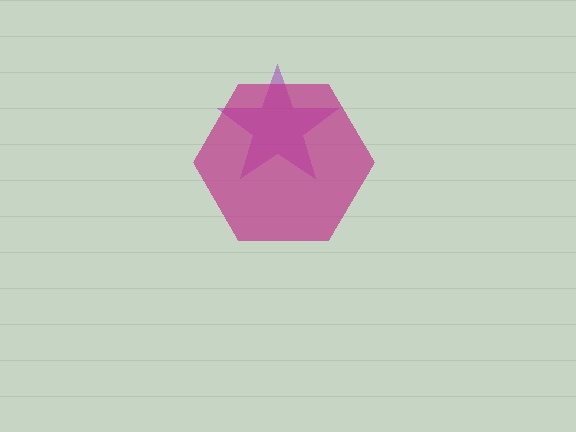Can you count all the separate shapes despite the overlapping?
Yes, there are 2 separate shapes.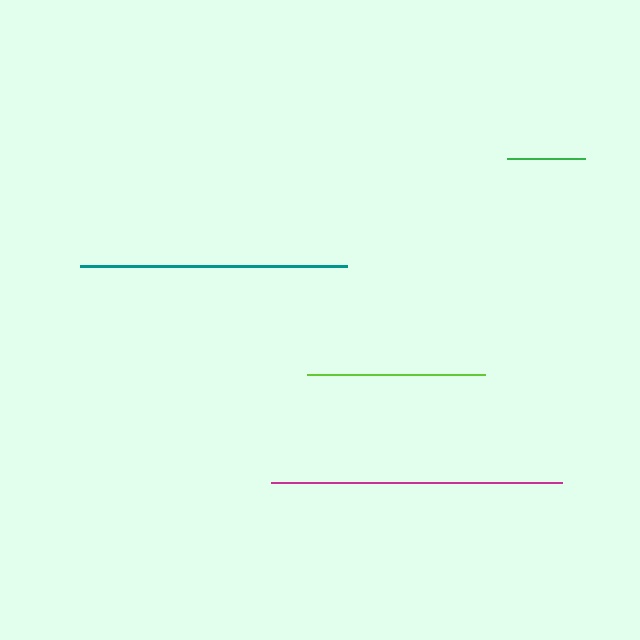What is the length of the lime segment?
The lime segment is approximately 178 pixels long.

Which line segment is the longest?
The magenta line is the longest at approximately 291 pixels.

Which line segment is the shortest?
The green line is the shortest at approximately 78 pixels.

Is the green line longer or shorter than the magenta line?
The magenta line is longer than the green line.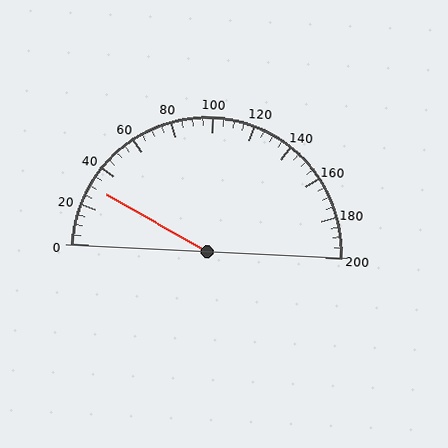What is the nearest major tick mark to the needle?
The nearest major tick mark is 40.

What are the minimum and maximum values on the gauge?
The gauge ranges from 0 to 200.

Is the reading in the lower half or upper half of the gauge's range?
The reading is in the lower half of the range (0 to 200).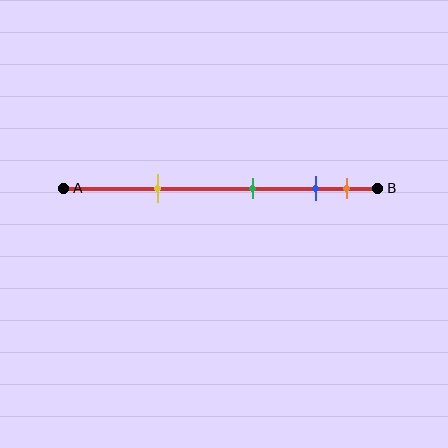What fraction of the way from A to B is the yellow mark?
The yellow mark is approximately 30% (0.3) of the way from A to B.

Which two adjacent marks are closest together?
The blue and orange marks are the closest adjacent pair.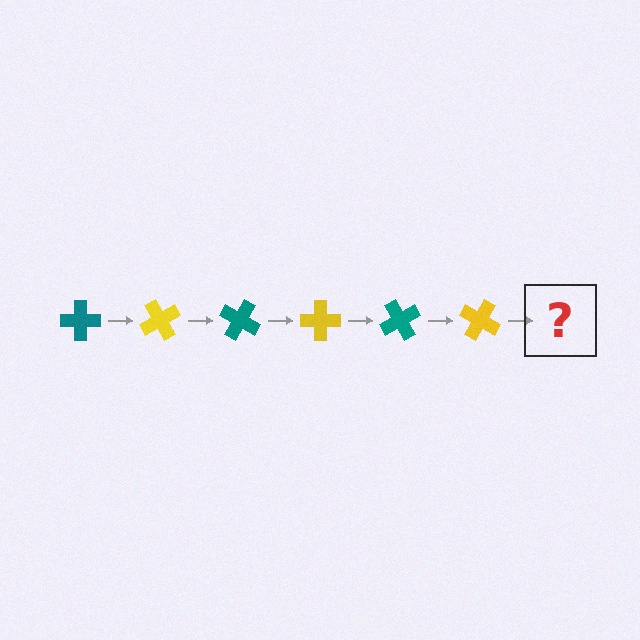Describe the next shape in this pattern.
It should be a teal cross, rotated 360 degrees from the start.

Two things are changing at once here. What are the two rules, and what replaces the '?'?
The two rules are that it rotates 60 degrees each step and the color cycles through teal and yellow. The '?' should be a teal cross, rotated 360 degrees from the start.